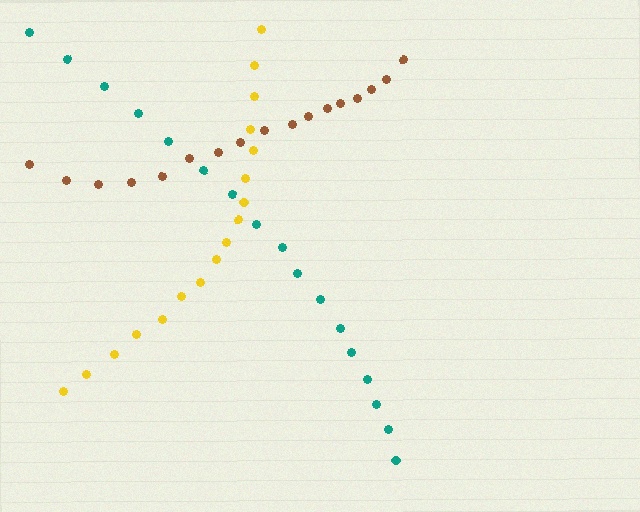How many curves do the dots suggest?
There are 3 distinct paths.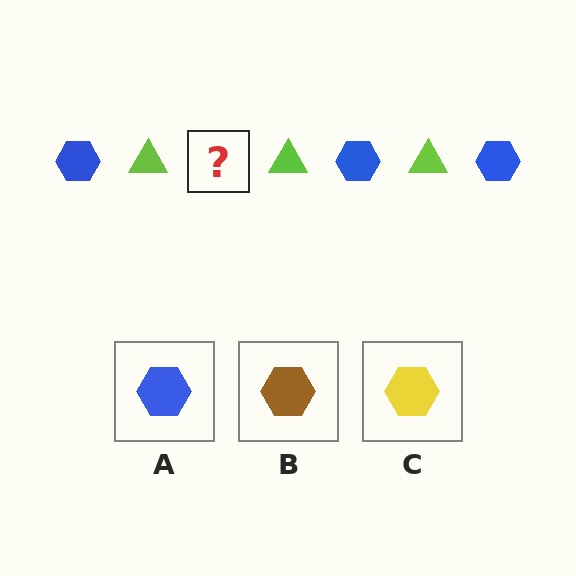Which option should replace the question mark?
Option A.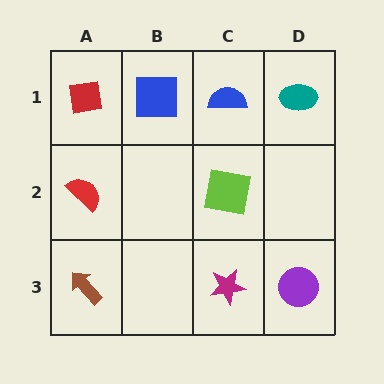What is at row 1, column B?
A blue square.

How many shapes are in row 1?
4 shapes.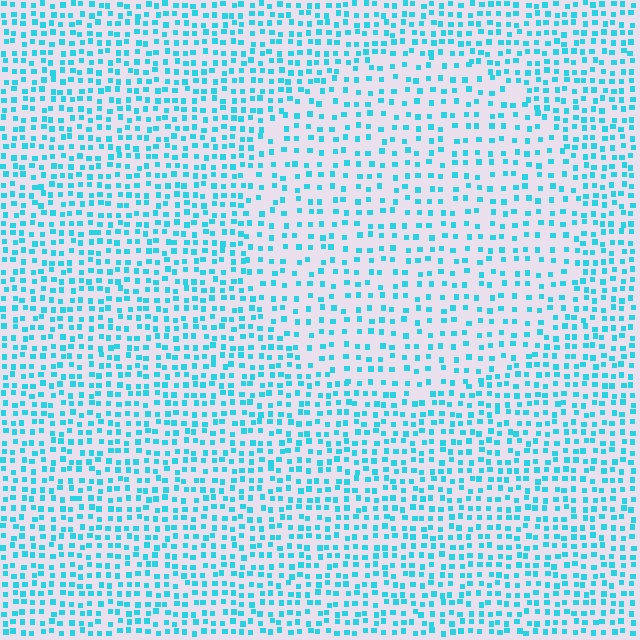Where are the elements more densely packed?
The elements are more densely packed outside the circle boundary.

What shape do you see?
I see a circle.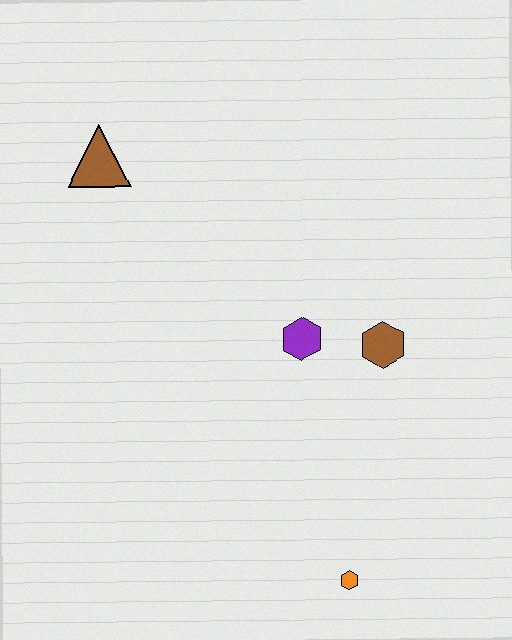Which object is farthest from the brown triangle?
The orange hexagon is farthest from the brown triangle.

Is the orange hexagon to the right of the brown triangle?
Yes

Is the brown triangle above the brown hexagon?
Yes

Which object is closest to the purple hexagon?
The brown hexagon is closest to the purple hexagon.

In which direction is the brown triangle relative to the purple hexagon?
The brown triangle is to the left of the purple hexagon.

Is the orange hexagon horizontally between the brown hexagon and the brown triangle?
Yes